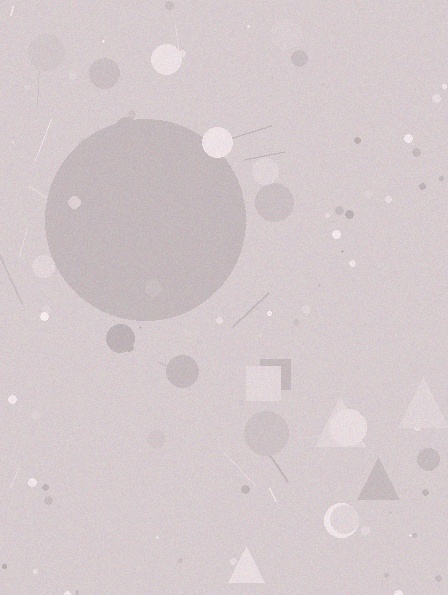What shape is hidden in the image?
A circle is hidden in the image.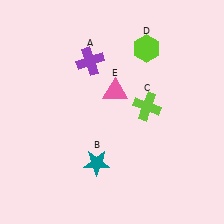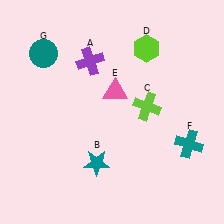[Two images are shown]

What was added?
A teal cross (F), a teal circle (G) were added in Image 2.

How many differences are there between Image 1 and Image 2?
There are 2 differences between the two images.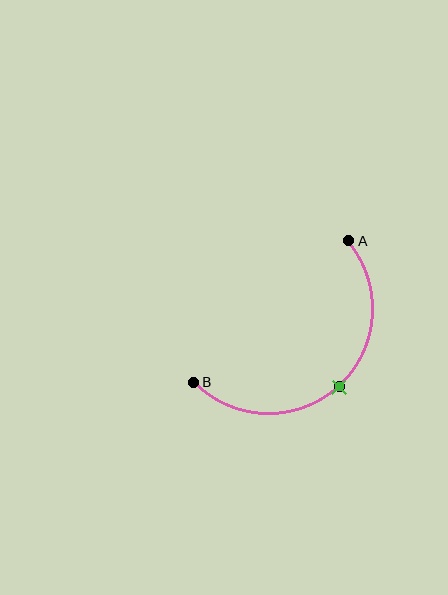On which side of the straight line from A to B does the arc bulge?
The arc bulges below and to the right of the straight line connecting A and B.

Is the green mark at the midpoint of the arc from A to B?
Yes. The green mark lies on the arc at equal arc-length from both A and B — it is the arc midpoint.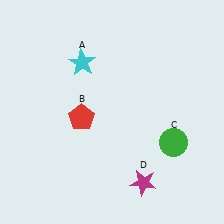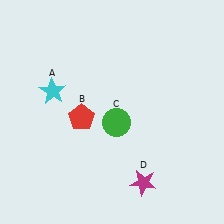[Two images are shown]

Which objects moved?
The objects that moved are: the cyan star (A), the green circle (C).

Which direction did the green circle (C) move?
The green circle (C) moved left.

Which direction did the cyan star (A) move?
The cyan star (A) moved left.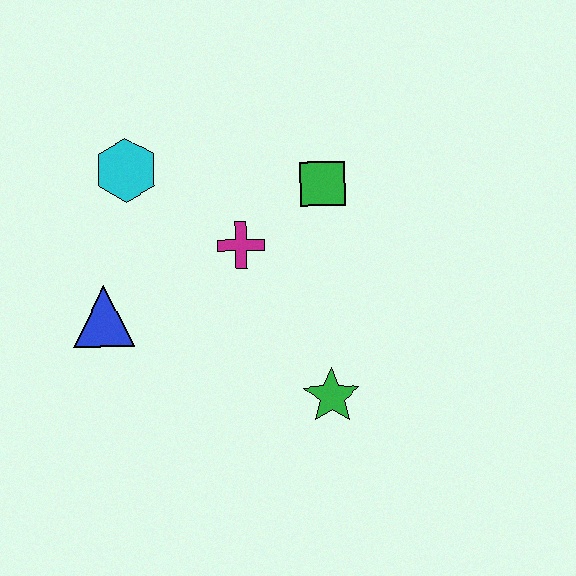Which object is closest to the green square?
The magenta cross is closest to the green square.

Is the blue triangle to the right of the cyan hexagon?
No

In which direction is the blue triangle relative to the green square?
The blue triangle is to the left of the green square.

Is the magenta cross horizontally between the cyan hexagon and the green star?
Yes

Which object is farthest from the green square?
The blue triangle is farthest from the green square.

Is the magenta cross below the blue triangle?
No